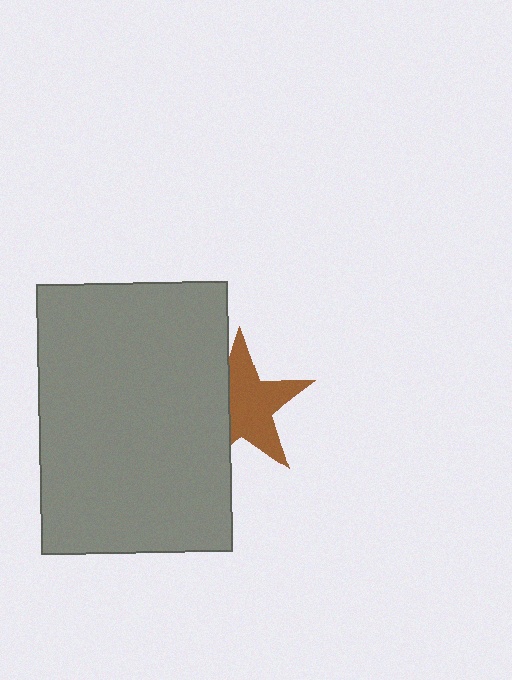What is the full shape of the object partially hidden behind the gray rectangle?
The partially hidden object is a brown star.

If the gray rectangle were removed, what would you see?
You would see the complete brown star.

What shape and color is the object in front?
The object in front is a gray rectangle.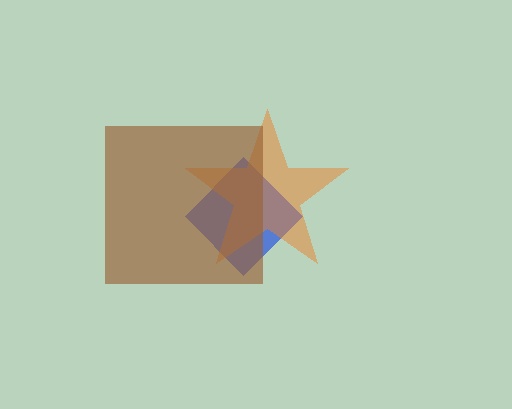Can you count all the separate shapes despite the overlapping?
Yes, there are 3 separate shapes.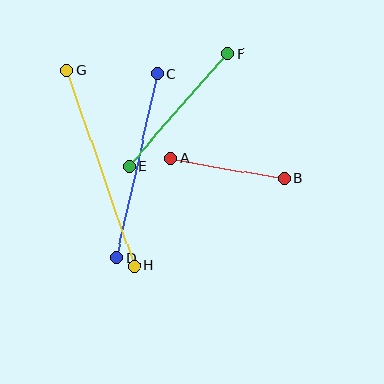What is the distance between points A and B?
The distance is approximately 116 pixels.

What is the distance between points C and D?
The distance is approximately 188 pixels.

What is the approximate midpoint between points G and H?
The midpoint is at approximately (100, 168) pixels.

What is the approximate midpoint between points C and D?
The midpoint is at approximately (137, 166) pixels.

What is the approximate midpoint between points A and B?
The midpoint is at approximately (227, 168) pixels.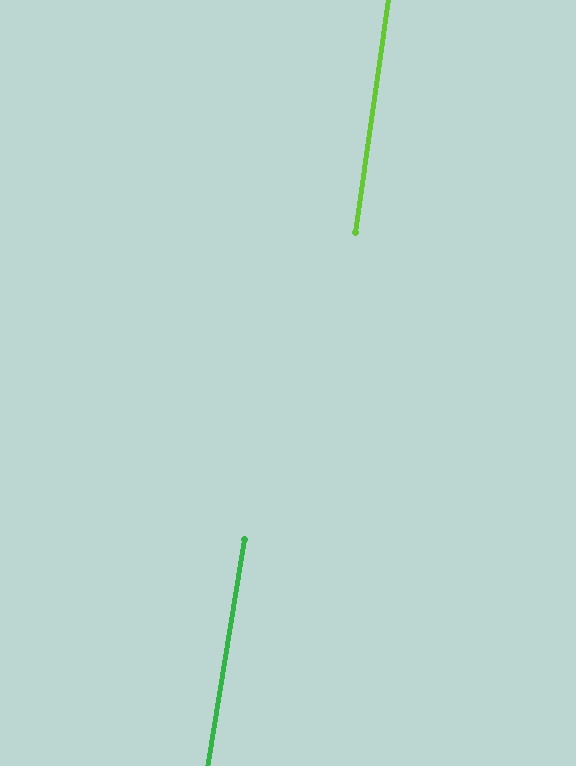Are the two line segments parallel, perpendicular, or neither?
Parallel — their directions differ by only 1.4°.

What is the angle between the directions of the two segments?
Approximately 1 degree.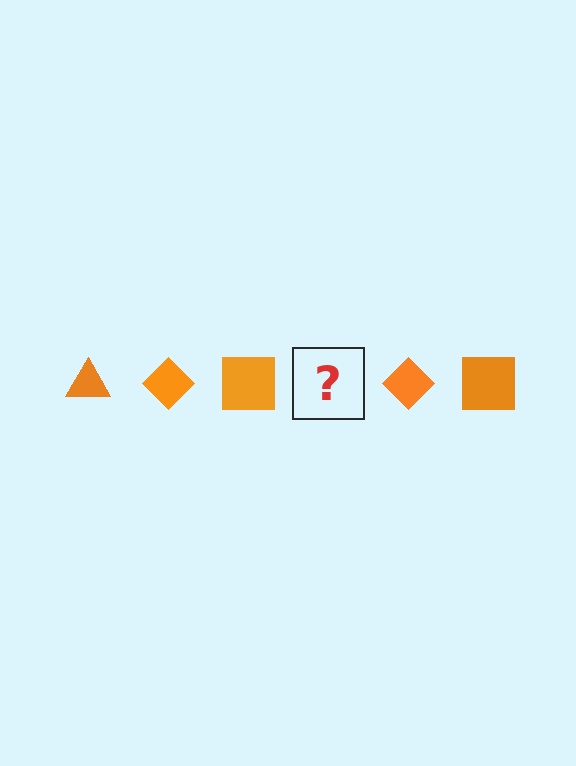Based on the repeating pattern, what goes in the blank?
The blank should be an orange triangle.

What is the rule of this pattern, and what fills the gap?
The rule is that the pattern cycles through triangle, diamond, square shapes in orange. The gap should be filled with an orange triangle.